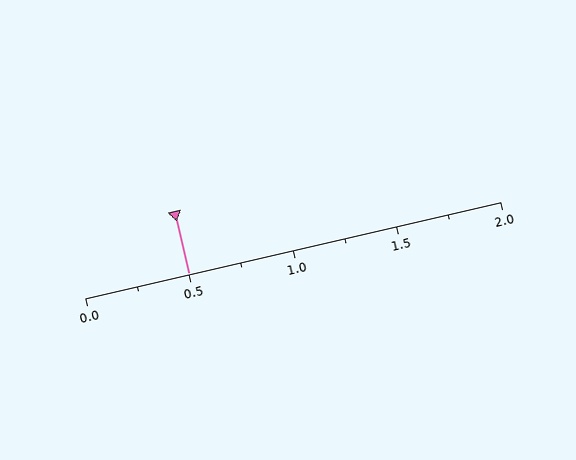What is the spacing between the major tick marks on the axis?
The major ticks are spaced 0.5 apart.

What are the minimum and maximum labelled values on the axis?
The axis runs from 0.0 to 2.0.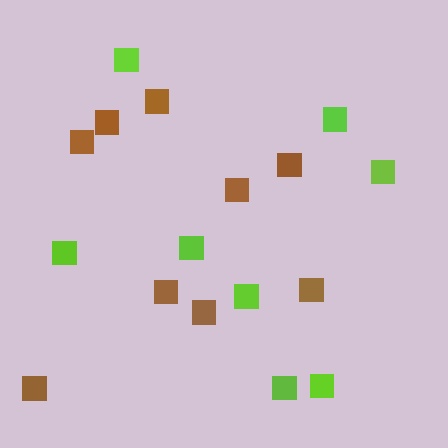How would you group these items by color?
There are 2 groups: one group of lime squares (8) and one group of brown squares (9).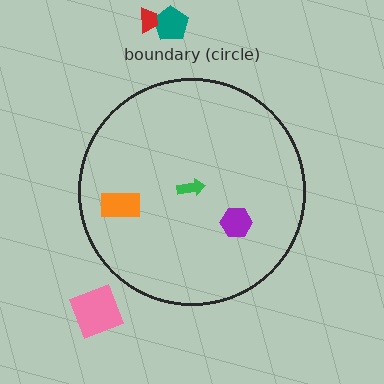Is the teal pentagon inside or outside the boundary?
Outside.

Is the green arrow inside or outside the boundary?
Inside.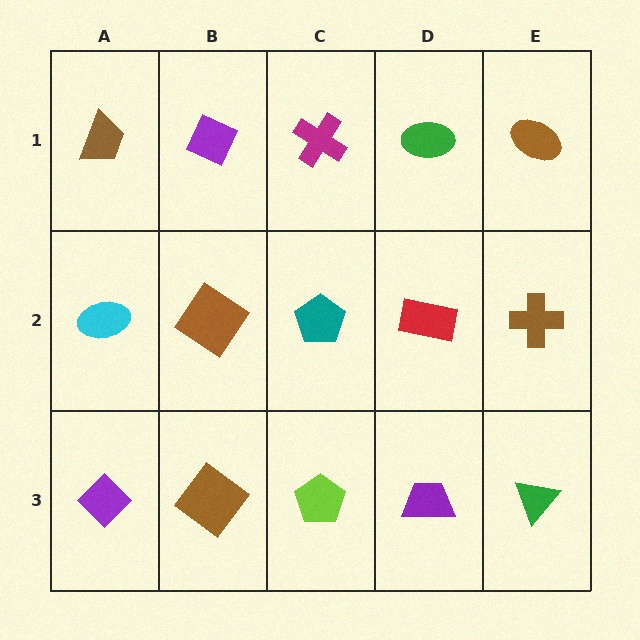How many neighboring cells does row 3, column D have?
3.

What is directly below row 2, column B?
A brown diamond.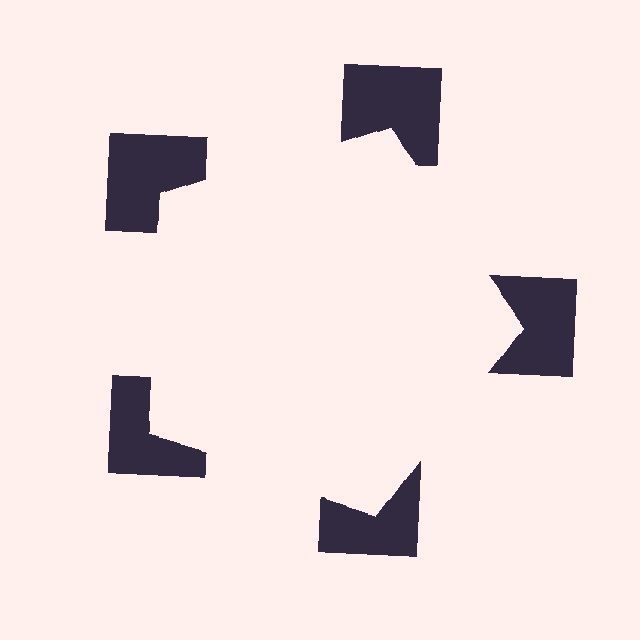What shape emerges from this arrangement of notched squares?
An illusory pentagon — its edges are inferred from the aligned wedge cuts in the notched squares, not physically drawn.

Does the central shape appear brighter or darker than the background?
It typically appears slightly brighter than the background, even though no actual brightness change is drawn.